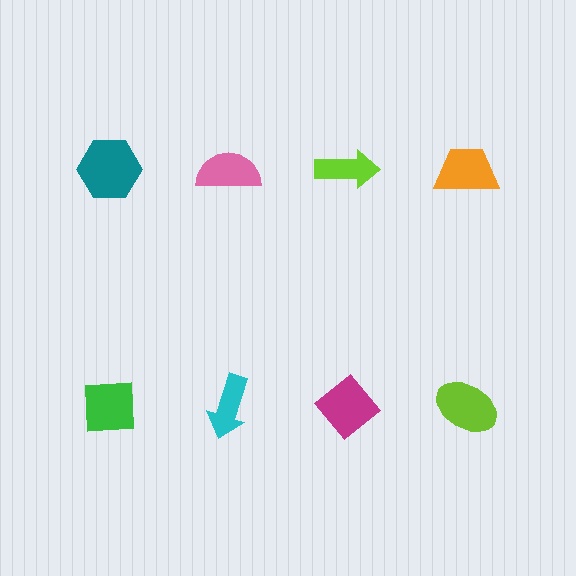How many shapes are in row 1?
4 shapes.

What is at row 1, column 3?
A lime arrow.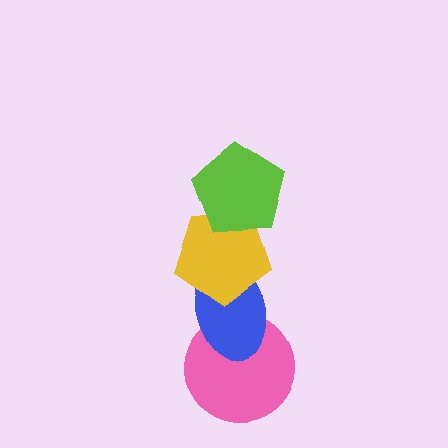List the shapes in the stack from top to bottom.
From top to bottom: the lime pentagon, the yellow pentagon, the blue ellipse, the pink circle.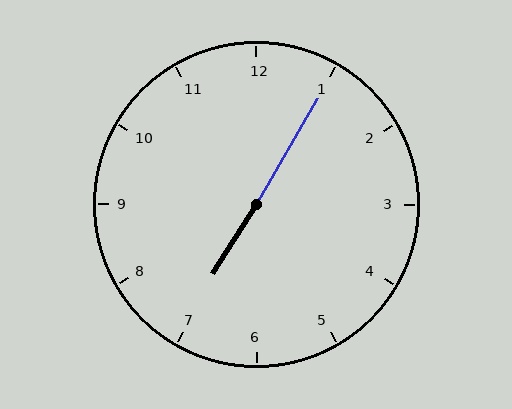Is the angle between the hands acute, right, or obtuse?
It is obtuse.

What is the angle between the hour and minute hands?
Approximately 178 degrees.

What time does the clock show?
7:05.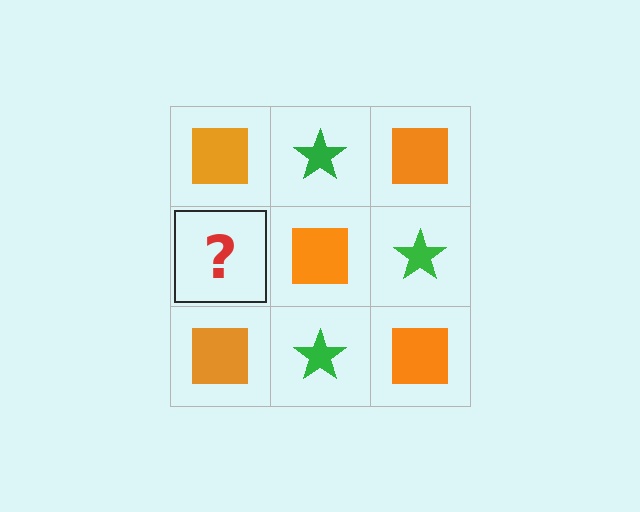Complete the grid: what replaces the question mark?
The question mark should be replaced with a green star.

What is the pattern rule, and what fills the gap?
The rule is that it alternates orange square and green star in a checkerboard pattern. The gap should be filled with a green star.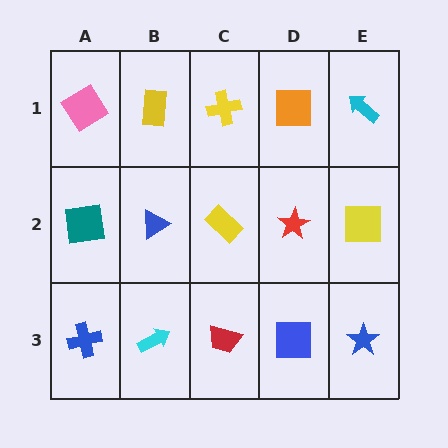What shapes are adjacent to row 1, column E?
A yellow square (row 2, column E), an orange square (row 1, column D).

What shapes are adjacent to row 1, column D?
A red star (row 2, column D), a yellow cross (row 1, column C), a cyan arrow (row 1, column E).